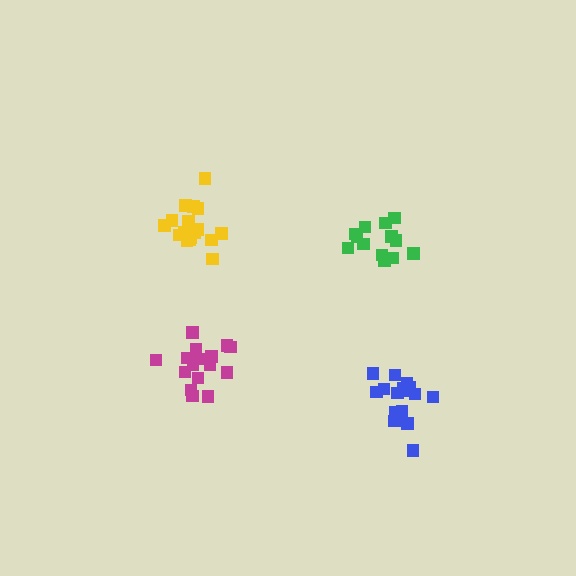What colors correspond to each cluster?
The clusters are colored: yellow, blue, magenta, green.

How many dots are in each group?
Group 1: 17 dots, Group 2: 16 dots, Group 3: 16 dots, Group 4: 13 dots (62 total).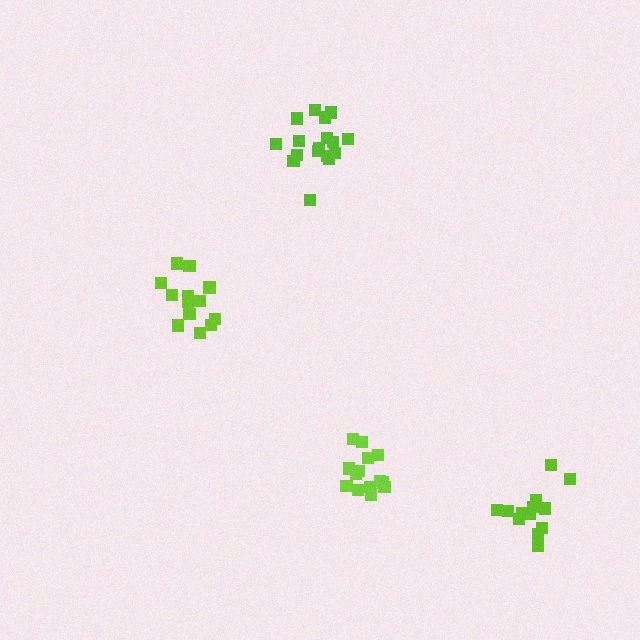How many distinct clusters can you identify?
There are 4 distinct clusters.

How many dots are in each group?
Group 1: 13 dots, Group 2: 13 dots, Group 3: 14 dots, Group 4: 17 dots (57 total).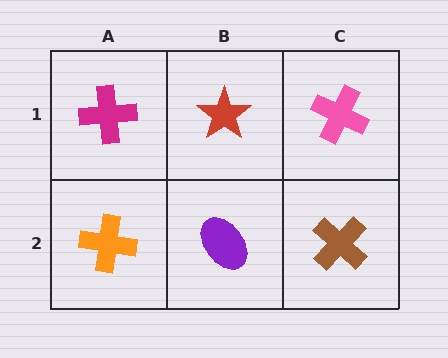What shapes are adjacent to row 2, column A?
A magenta cross (row 1, column A), a purple ellipse (row 2, column B).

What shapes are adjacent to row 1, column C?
A brown cross (row 2, column C), a red star (row 1, column B).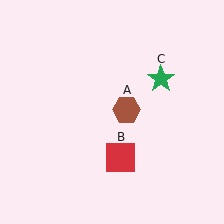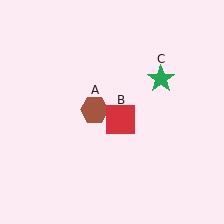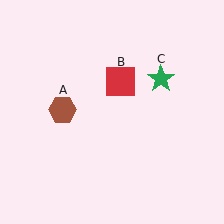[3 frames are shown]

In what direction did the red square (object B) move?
The red square (object B) moved up.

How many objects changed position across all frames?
2 objects changed position: brown hexagon (object A), red square (object B).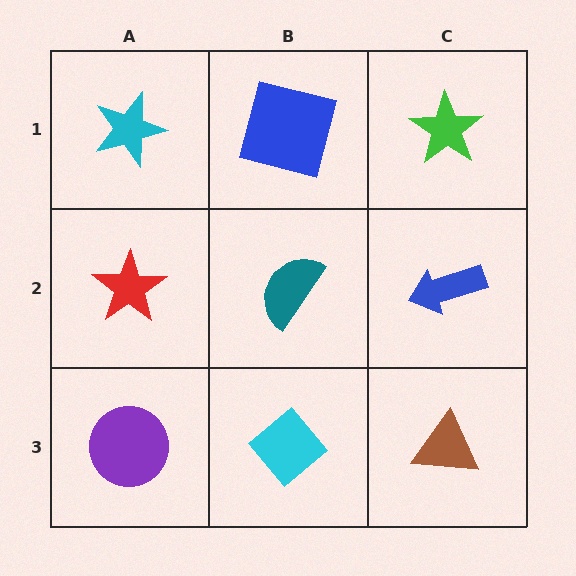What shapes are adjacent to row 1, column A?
A red star (row 2, column A), a blue square (row 1, column B).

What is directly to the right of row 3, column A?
A cyan diamond.